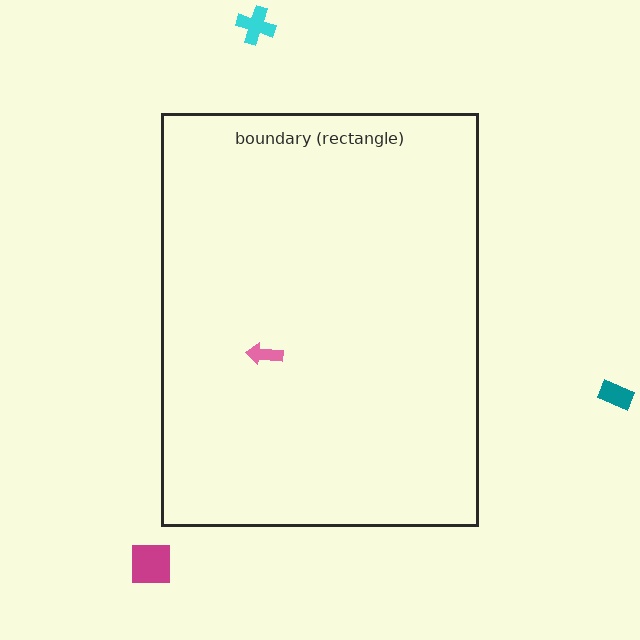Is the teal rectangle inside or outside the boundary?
Outside.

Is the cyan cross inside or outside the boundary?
Outside.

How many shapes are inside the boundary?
1 inside, 3 outside.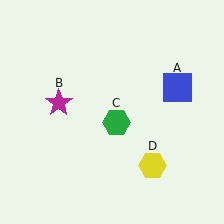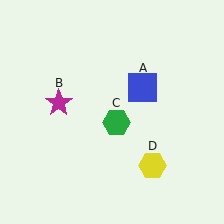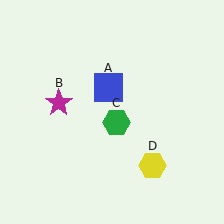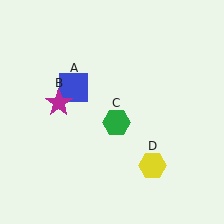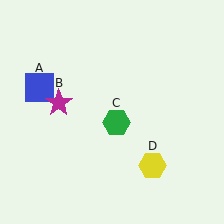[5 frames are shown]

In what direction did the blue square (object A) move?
The blue square (object A) moved left.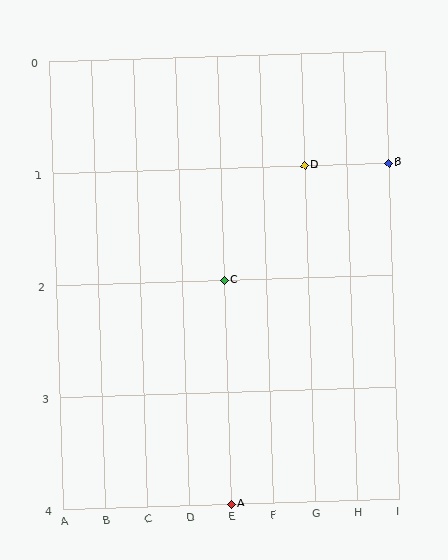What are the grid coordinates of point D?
Point D is at grid coordinates (G, 1).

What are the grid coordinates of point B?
Point B is at grid coordinates (I, 1).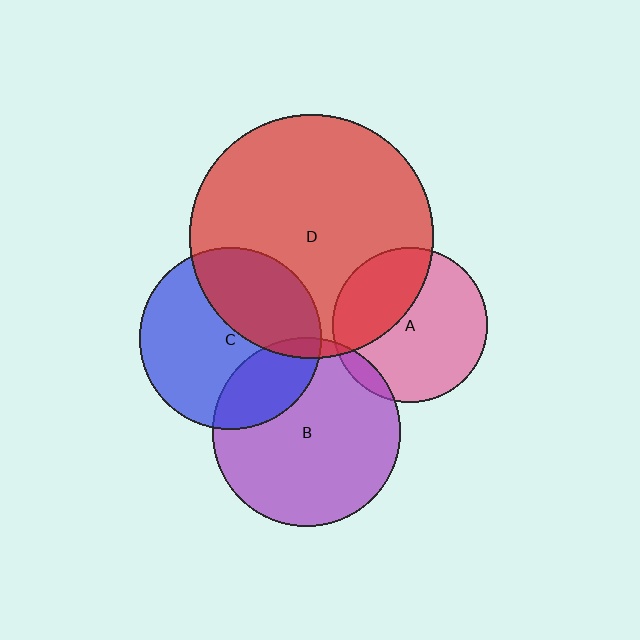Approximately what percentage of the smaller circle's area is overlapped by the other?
Approximately 5%.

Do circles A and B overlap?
Yes.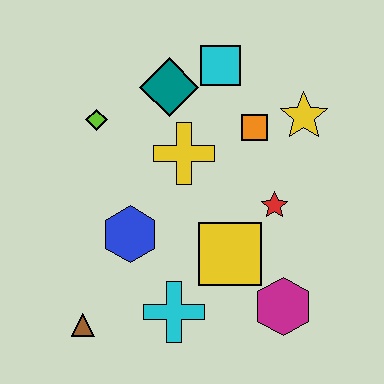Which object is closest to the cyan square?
The teal diamond is closest to the cyan square.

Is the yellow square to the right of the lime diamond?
Yes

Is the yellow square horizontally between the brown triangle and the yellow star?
Yes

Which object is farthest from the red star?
The brown triangle is farthest from the red star.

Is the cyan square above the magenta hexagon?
Yes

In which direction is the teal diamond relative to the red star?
The teal diamond is above the red star.